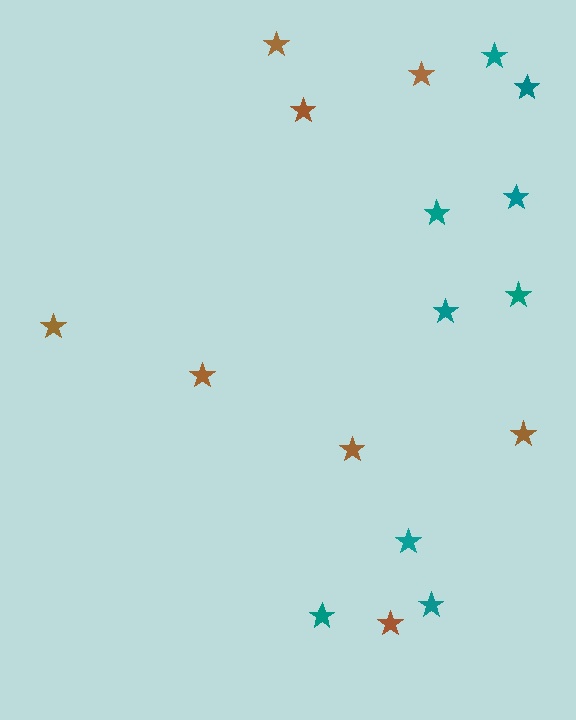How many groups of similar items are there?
There are 2 groups: one group of brown stars (8) and one group of teal stars (9).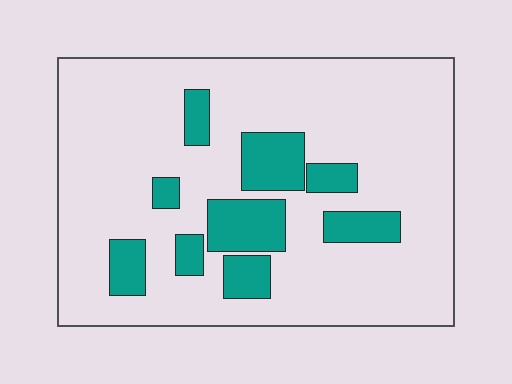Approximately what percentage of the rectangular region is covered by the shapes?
Approximately 20%.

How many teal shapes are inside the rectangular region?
9.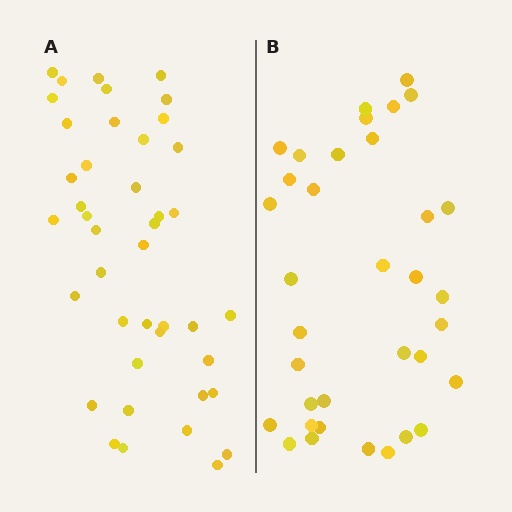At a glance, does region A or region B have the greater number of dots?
Region A (the left region) has more dots.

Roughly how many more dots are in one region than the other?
Region A has roughly 8 or so more dots than region B.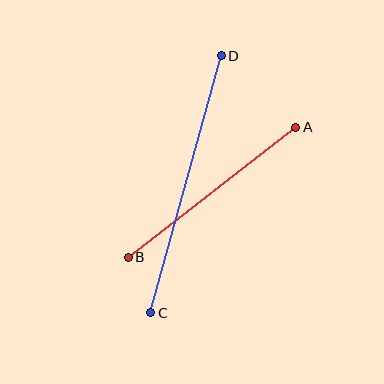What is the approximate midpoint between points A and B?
The midpoint is at approximately (212, 192) pixels.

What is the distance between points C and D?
The distance is approximately 266 pixels.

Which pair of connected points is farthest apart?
Points C and D are farthest apart.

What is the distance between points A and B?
The distance is approximately 212 pixels.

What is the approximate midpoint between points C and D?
The midpoint is at approximately (186, 184) pixels.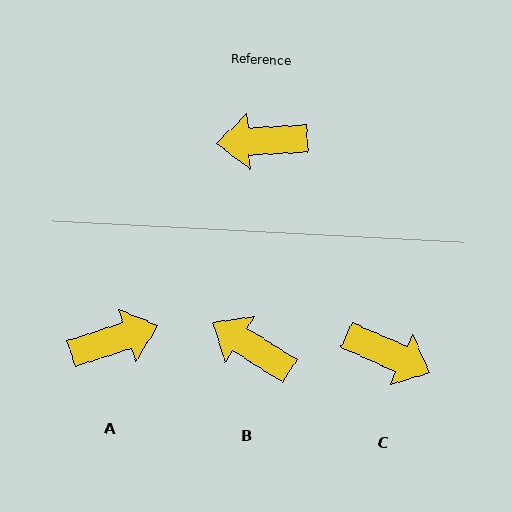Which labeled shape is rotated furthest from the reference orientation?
A, about 165 degrees away.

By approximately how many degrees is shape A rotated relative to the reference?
Approximately 165 degrees clockwise.